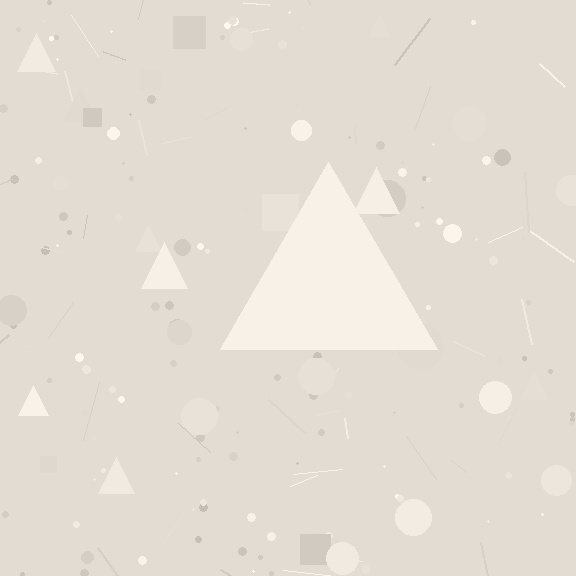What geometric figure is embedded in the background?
A triangle is embedded in the background.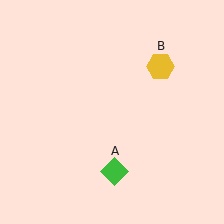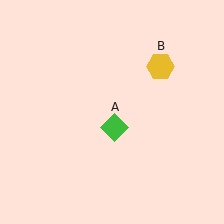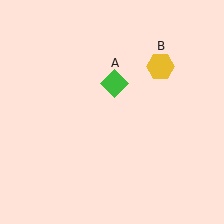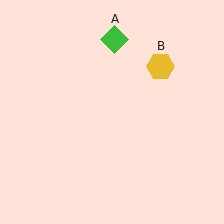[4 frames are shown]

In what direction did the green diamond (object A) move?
The green diamond (object A) moved up.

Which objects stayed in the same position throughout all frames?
Yellow hexagon (object B) remained stationary.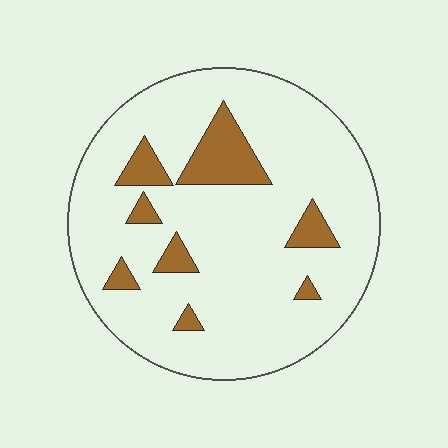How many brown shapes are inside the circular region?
8.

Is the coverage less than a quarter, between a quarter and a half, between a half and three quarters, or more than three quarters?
Less than a quarter.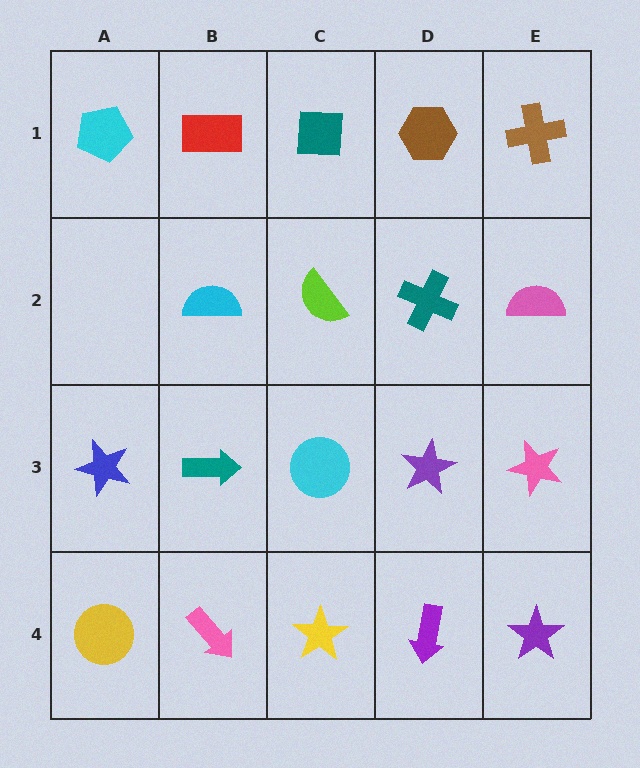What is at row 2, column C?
A lime semicircle.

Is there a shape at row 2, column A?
No, that cell is empty.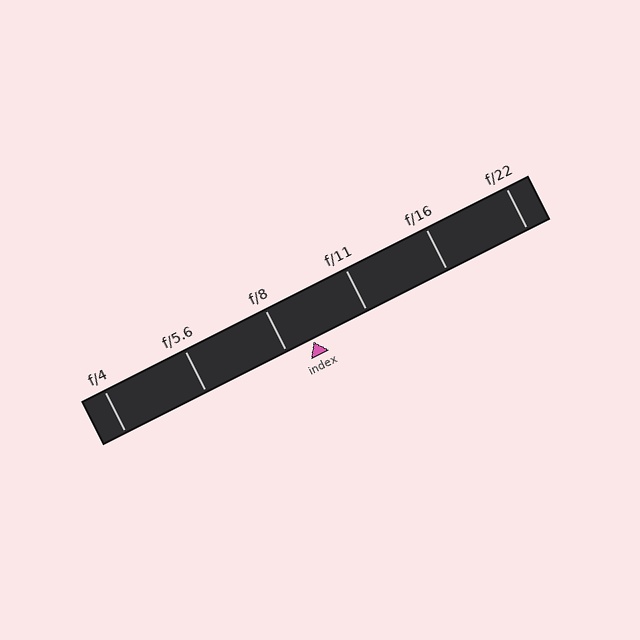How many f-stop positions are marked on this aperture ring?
There are 6 f-stop positions marked.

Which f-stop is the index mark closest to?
The index mark is closest to f/8.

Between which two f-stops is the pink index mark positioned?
The index mark is between f/8 and f/11.